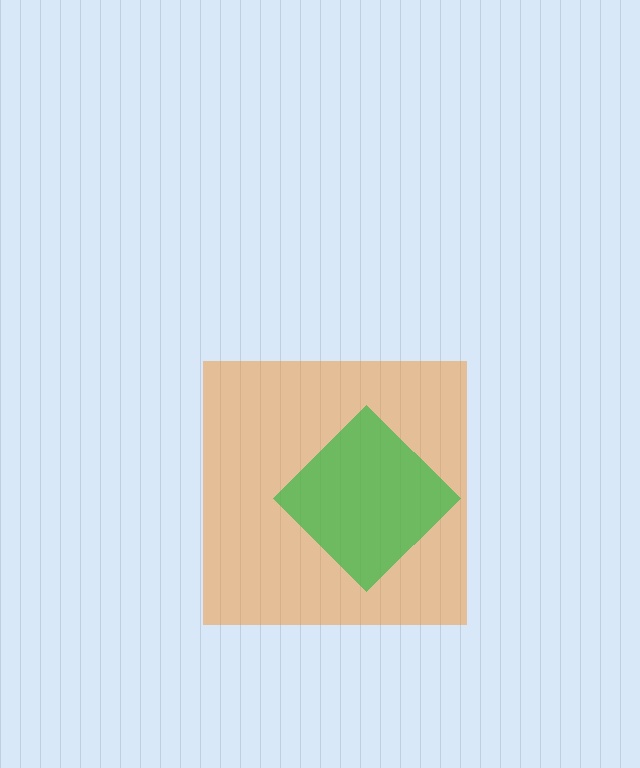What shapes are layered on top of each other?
The layered shapes are: an orange square, a green diamond.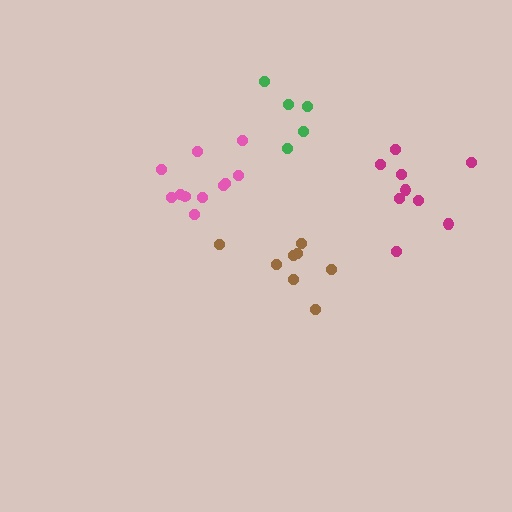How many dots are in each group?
Group 1: 11 dots, Group 2: 8 dots, Group 3: 9 dots, Group 4: 5 dots (33 total).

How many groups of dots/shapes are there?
There are 4 groups.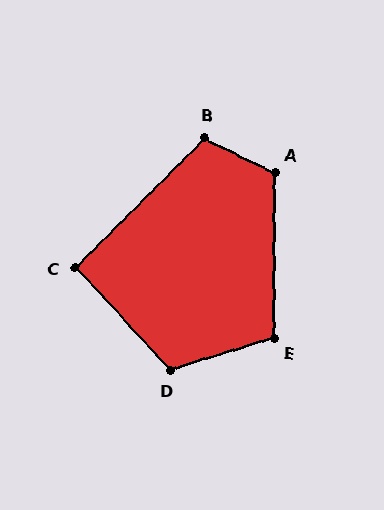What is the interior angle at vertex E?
Approximately 107 degrees (obtuse).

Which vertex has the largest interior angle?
D, at approximately 116 degrees.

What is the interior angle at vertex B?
Approximately 109 degrees (obtuse).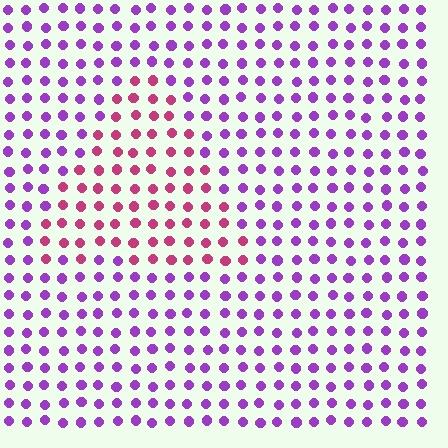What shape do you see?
I see a triangle.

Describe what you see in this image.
The image is filled with small purple elements in a uniform arrangement. A triangle-shaped region is visible where the elements are tinted to a slightly different hue, forming a subtle color boundary.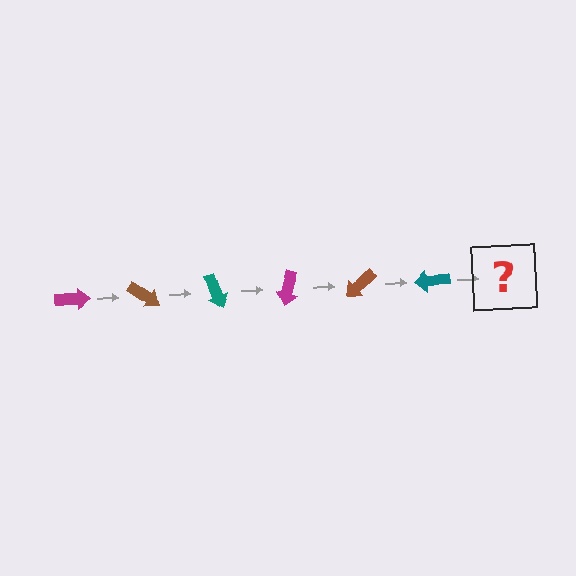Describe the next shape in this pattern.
It should be a magenta arrow, rotated 210 degrees from the start.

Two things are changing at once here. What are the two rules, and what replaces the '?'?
The two rules are that it rotates 35 degrees each step and the color cycles through magenta, brown, and teal. The '?' should be a magenta arrow, rotated 210 degrees from the start.